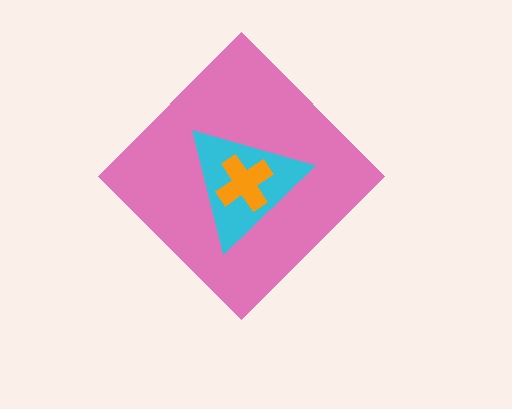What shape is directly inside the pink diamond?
The cyan triangle.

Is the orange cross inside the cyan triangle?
Yes.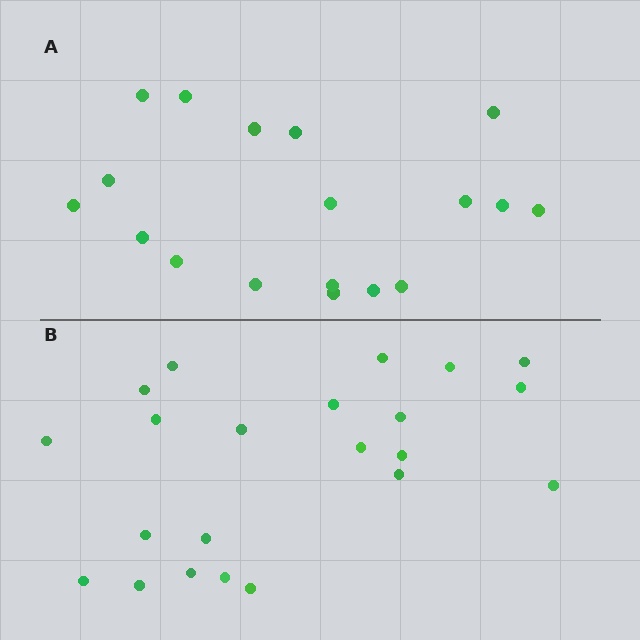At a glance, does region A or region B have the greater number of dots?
Region B (the bottom region) has more dots.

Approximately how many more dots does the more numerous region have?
Region B has about 4 more dots than region A.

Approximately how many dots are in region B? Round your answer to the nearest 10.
About 20 dots. (The exact count is 22, which rounds to 20.)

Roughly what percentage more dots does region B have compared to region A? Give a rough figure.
About 20% more.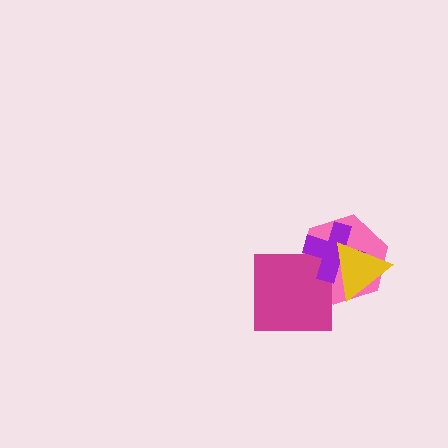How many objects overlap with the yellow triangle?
2 objects overlap with the yellow triangle.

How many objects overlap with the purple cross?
3 objects overlap with the purple cross.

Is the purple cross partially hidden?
Yes, it is partially covered by another shape.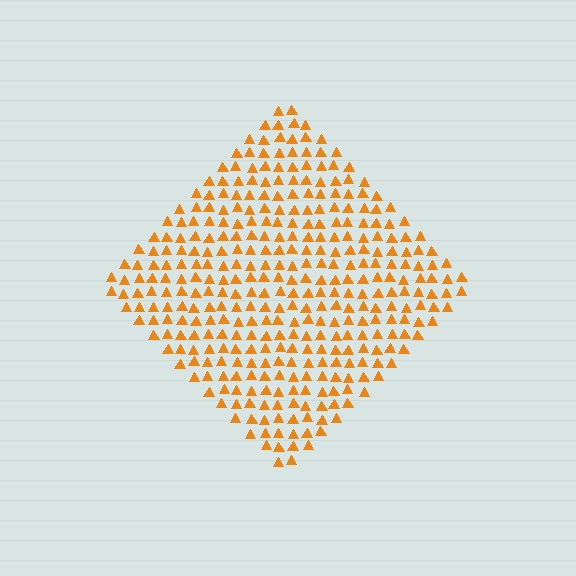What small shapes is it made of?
It is made of small triangles.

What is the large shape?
The large shape is a diamond.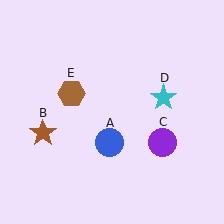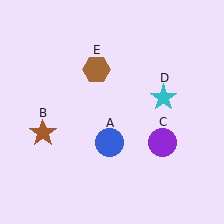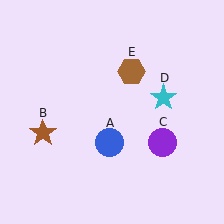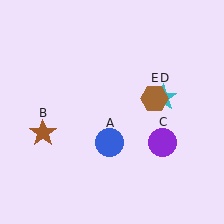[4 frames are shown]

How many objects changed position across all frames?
1 object changed position: brown hexagon (object E).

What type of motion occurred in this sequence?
The brown hexagon (object E) rotated clockwise around the center of the scene.